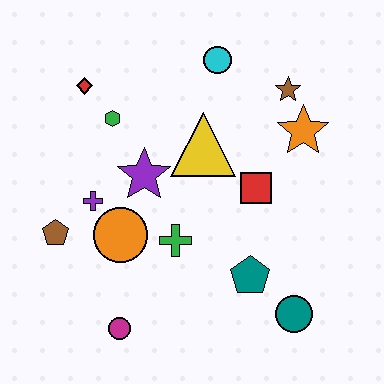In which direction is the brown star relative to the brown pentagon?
The brown star is to the right of the brown pentagon.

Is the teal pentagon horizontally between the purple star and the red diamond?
No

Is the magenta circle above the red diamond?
No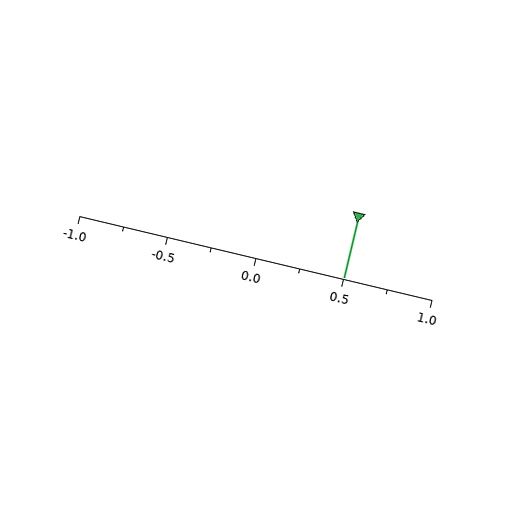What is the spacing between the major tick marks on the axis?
The major ticks are spaced 0.5 apart.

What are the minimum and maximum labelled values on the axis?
The axis runs from -1.0 to 1.0.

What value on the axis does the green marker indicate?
The marker indicates approximately 0.5.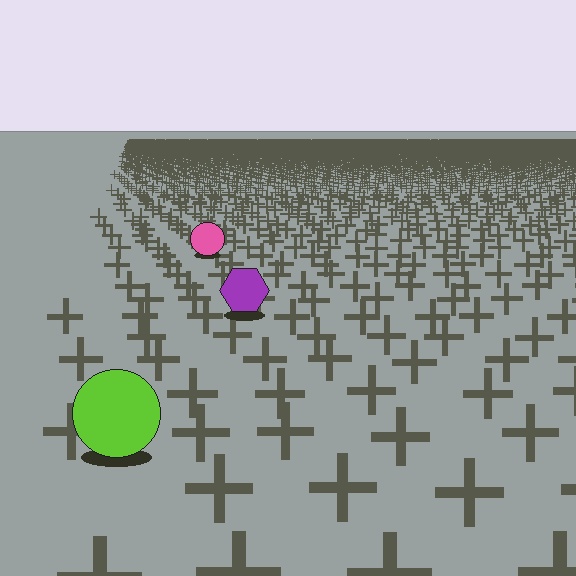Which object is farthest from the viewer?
The pink circle is farthest from the viewer. It appears smaller and the ground texture around it is denser.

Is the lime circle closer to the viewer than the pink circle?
Yes. The lime circle is closer — you can tell from the texture gradient: the ground texture is coarser near it.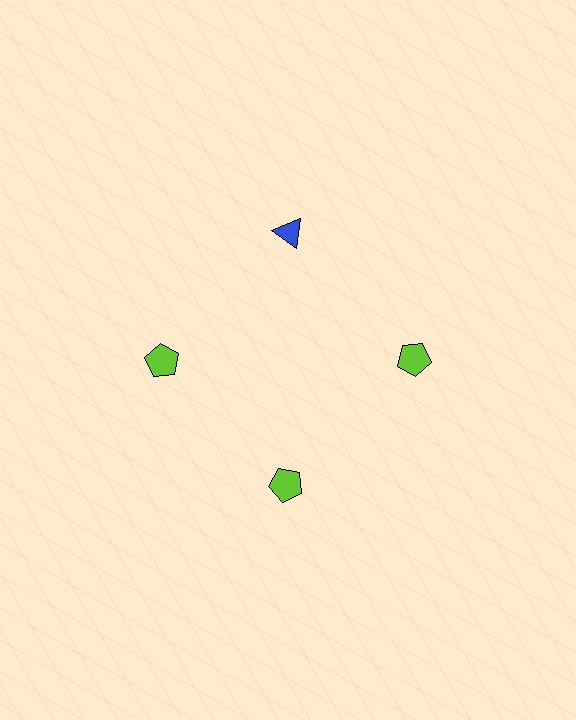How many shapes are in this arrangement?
There are 4 shapes arranged in a ring pattern.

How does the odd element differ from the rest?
It differs in both color (blue instead of lime) and shape (triangle instead of pentagon).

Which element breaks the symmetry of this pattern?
The blue triangle at roughly the 12 o'clock position breaks the symmetry. All other shapes are lime pentagons.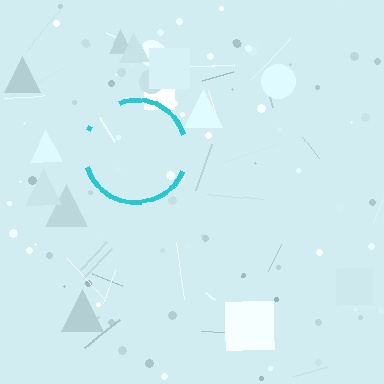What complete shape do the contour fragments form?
The contour fragments form a circle.